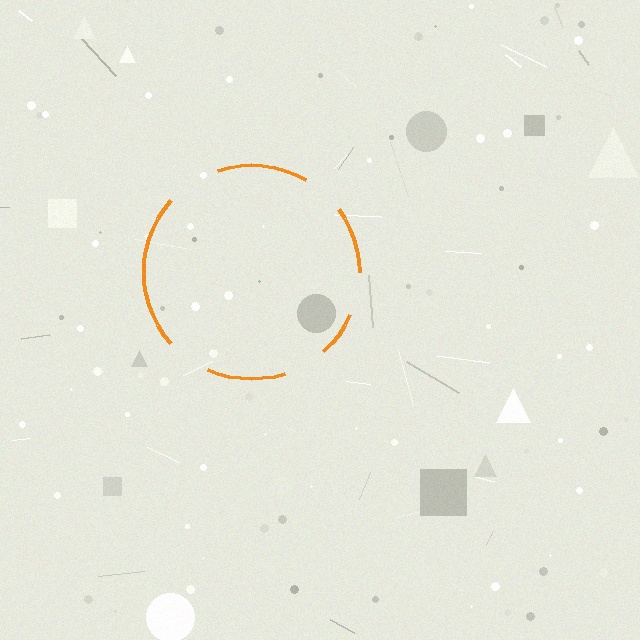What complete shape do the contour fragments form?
The contour fragments form a circle.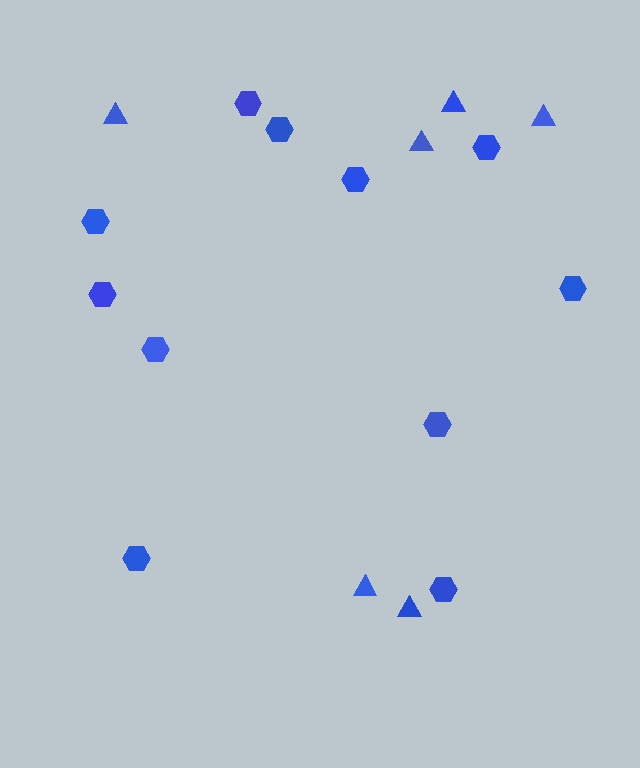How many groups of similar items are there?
There are 2 groups: one group of hexagons (11) and one group of triangles (6).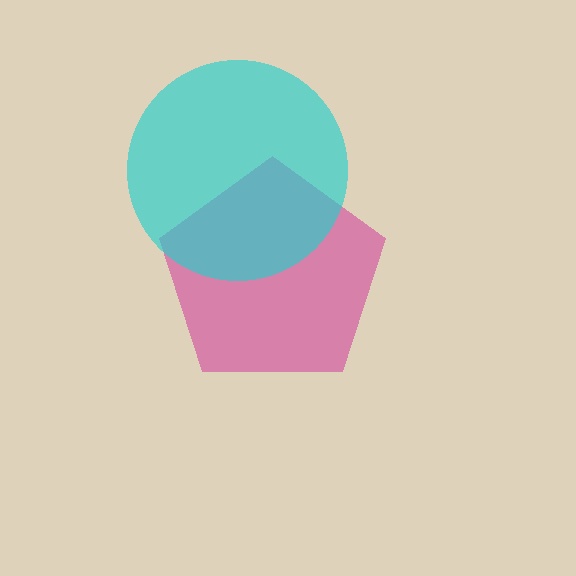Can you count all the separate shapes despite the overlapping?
Yes, there are 2 separate shapes.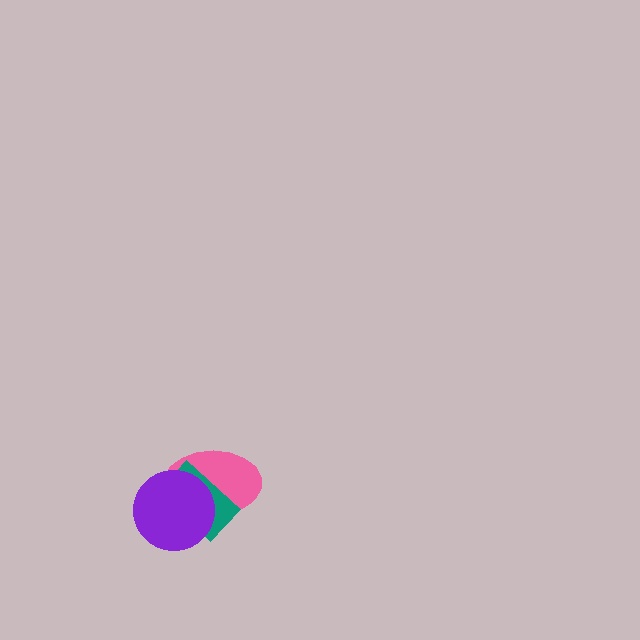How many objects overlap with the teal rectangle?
2 objects overlap with the teal rectangle.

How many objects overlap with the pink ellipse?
2 objects overlap with the pink ellipse.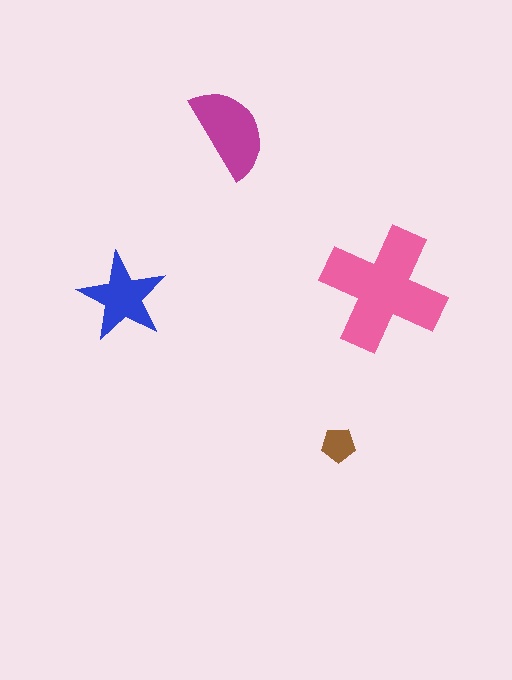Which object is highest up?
The magenta semicircle is topmost.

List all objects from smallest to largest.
The brown pentagon, the blue star, the magenta semicircle, the pink cross.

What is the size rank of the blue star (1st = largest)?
3rd.